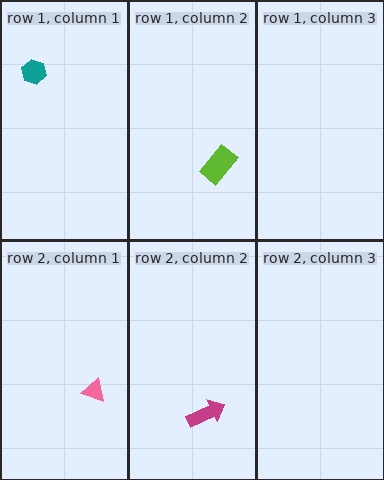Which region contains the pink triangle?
The row 2, column 1 region.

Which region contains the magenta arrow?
The row 2, column 2 region.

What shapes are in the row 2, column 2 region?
The magenta arrow.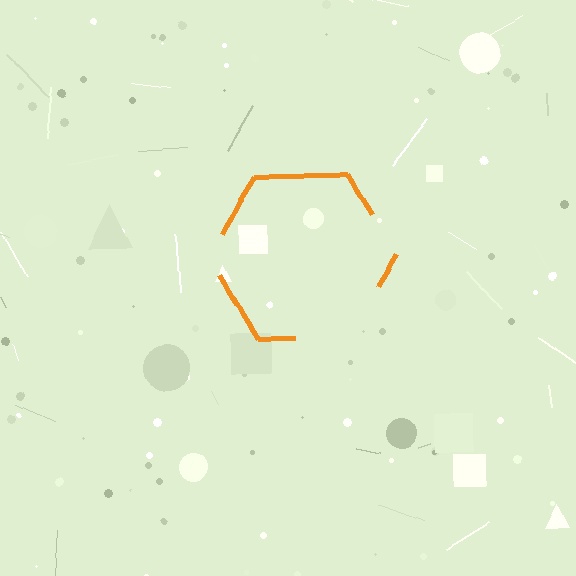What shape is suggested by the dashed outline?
The dashed outline suggests a hexagon.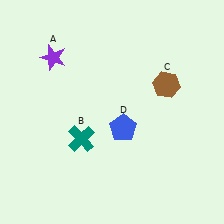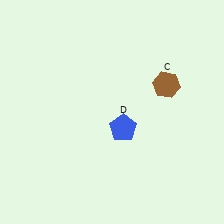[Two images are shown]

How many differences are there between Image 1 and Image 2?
There are 2 differences between the two images.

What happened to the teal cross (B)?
The teal cross (B) was removed in Image 2. It was in the bottom-left area of Image 1.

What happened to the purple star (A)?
The purple star (A) was removed in Image 2. It was in the top-left area of Image 1.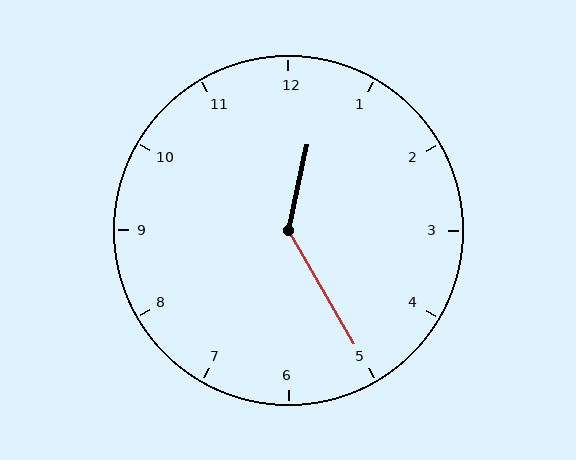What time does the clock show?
12:25.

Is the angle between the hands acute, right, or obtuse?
It is obtuse.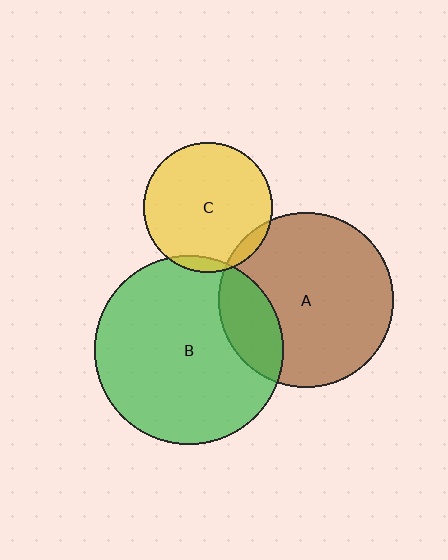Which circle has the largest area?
Circle B (green).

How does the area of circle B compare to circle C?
Approximately 2.1 times.